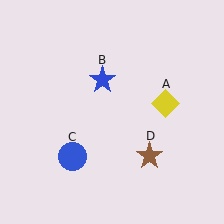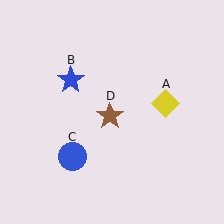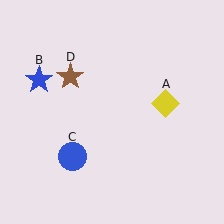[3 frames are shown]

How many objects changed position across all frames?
2 objects changed position: blue star (object B), brown star (object D).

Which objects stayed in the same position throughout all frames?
Yellow diamond (object A) and blue circle (object C) remained stationary.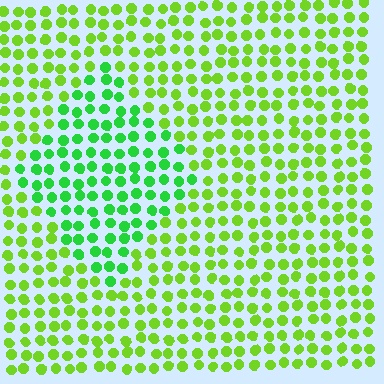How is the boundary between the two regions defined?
The boundary is defined purely by a slight shift in hue (about 33 degrees). Spacing, size, and orientation are identical on both sides.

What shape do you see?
I see a diamond.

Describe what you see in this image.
The image is filled with small lime elements in a uniform arrangement. A diamond-shaped region is visible where the elements are tinted to a slightly different hue, forming a subtle color boundary.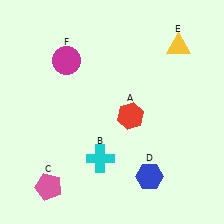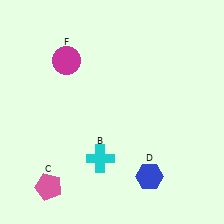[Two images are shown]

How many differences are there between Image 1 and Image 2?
There are 2 differences between the two images.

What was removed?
The yellow triangle (E), the red hexagon (A) were removed in Image 2.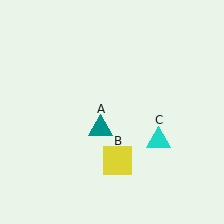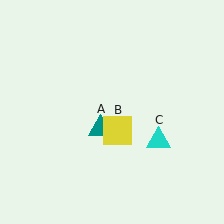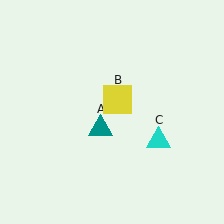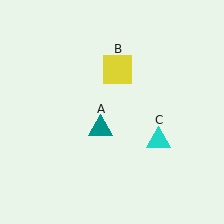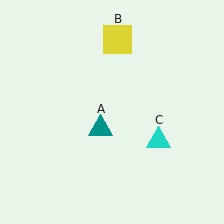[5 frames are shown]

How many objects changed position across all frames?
1 object changed position: yellow square (object B).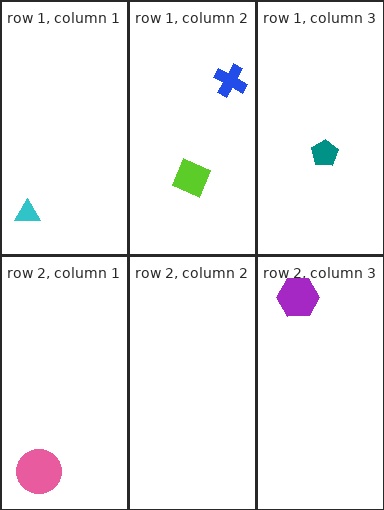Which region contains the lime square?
The row 1, column 2 region.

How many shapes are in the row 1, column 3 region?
1.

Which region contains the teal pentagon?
The row 1, column 3 region.